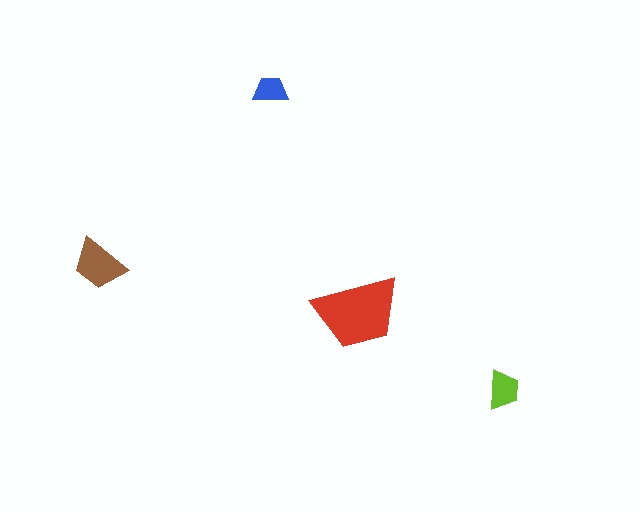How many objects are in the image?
There are 4 objects in the image.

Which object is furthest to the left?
The brown trapezoid is leftmost.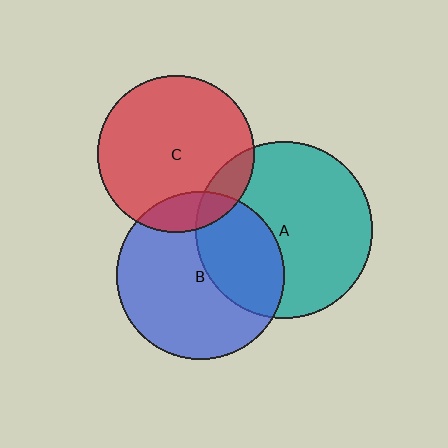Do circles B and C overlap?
Yes.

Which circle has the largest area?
Circle A (teal).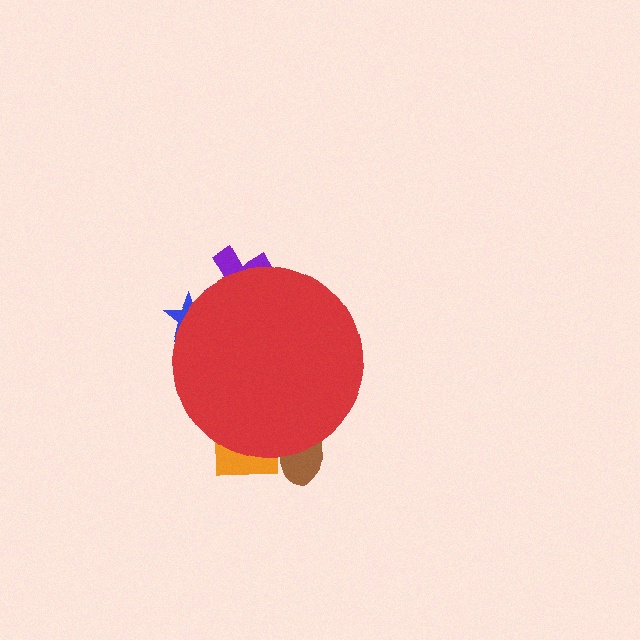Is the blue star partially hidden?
Yes, the blue star is partially hidden behind the red circle.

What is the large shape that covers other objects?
A red circle.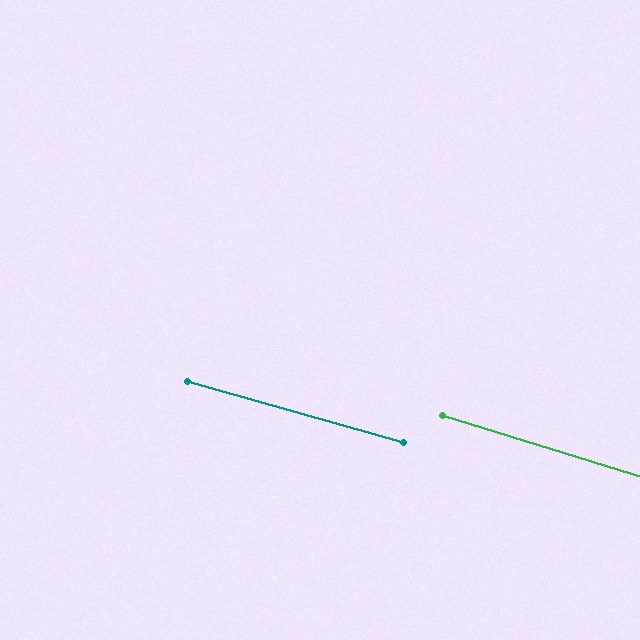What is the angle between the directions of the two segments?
Approximately 1 degree.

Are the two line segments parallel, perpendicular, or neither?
Parallel — their directions differ by only 1.2°.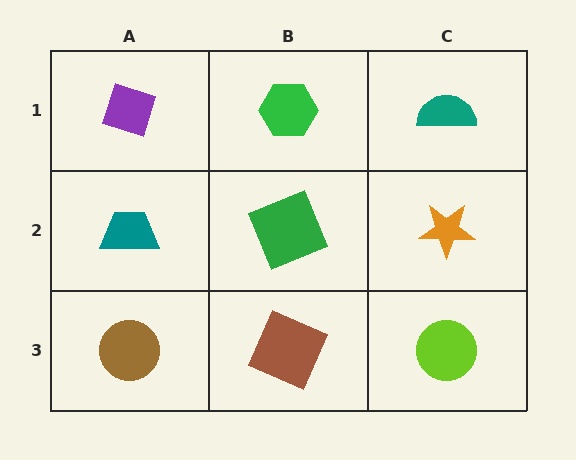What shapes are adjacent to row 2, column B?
A green hexagon (row 1, column B), a brown square (row 3, column B), a teal trapezoid (row 2, column A), an orange star (row 2, column C).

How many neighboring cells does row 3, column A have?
2.